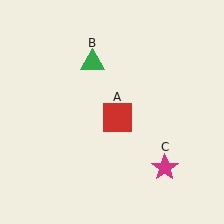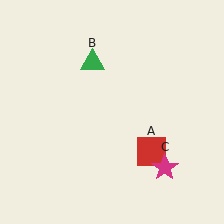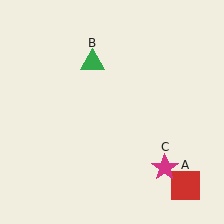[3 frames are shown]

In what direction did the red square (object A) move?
The red square (object A) moved down and to the right.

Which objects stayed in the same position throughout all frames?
Green triangle (object B) and magenta star (object C) remained stationary.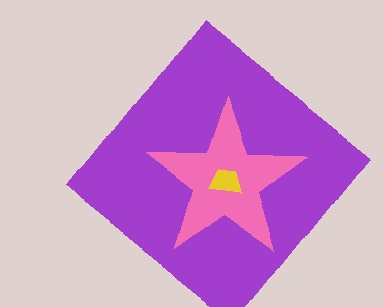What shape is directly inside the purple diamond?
The pink star.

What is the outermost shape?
The purple diamond.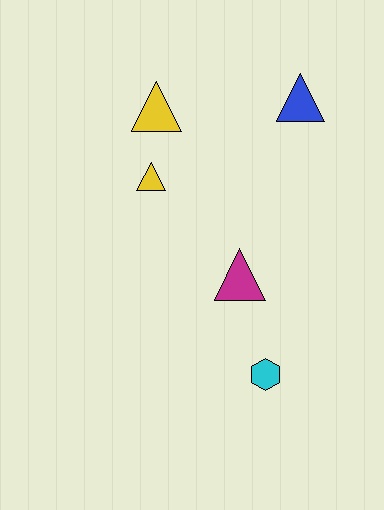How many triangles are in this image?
There are 4 triangles.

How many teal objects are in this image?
There are no teal objects.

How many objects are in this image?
There are 5 objects.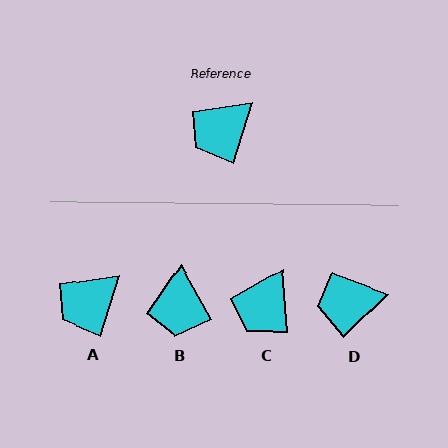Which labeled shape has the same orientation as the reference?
A.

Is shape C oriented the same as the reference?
No, it is off by about 21 degrees.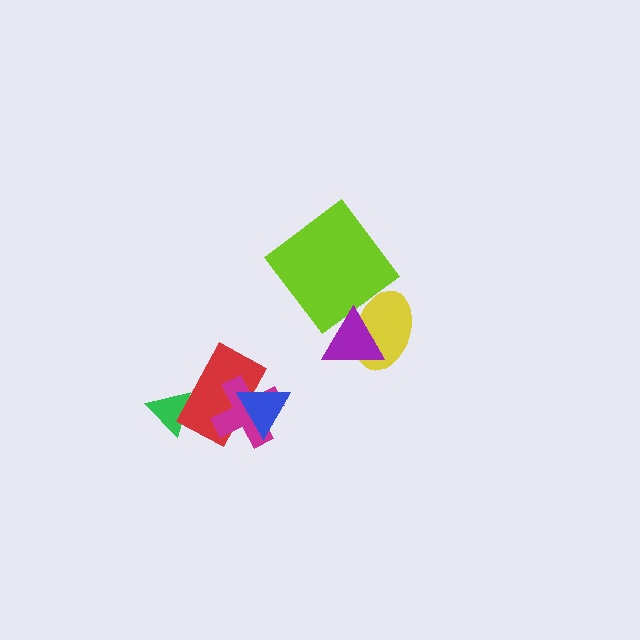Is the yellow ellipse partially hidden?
Yes, it is partially covered by another shape.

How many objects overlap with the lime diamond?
0 objects overlap with the lime diamond.